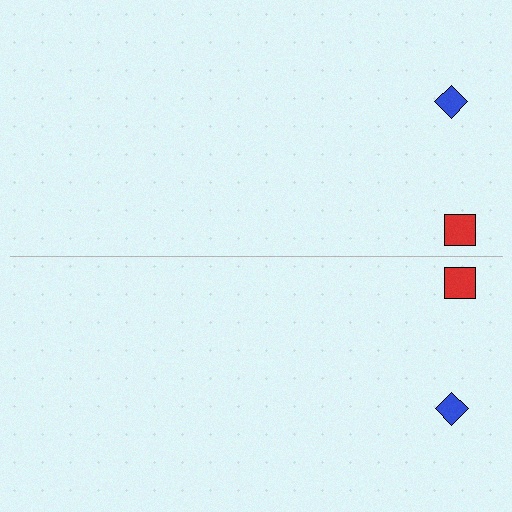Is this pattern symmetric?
Yes, this pattern has bilateral (reflection) symmetry.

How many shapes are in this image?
There are 4 shapes in this image.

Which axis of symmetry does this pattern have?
The pattern has a horizontal axis of symmetry running through the center of the image.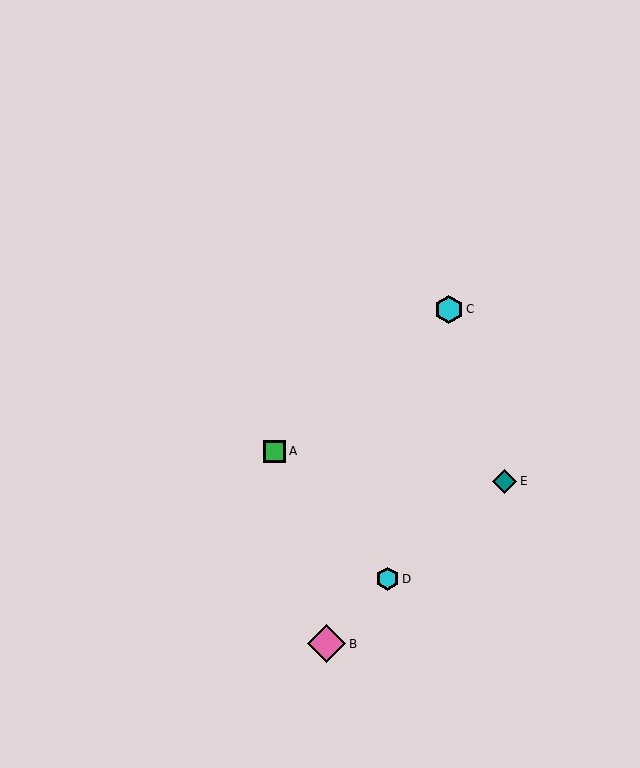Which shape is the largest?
The pink diamond (labeled B) is the largest.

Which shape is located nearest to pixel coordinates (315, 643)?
The pink diamond (labeled B) at (327, 644) is nearest to that location.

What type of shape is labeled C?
Shape C is a cyan hexagon.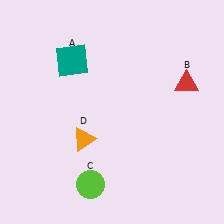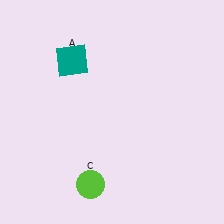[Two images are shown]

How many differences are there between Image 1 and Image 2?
There are 2 differences between the two images.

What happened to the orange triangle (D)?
The orange triangle (D) was removed in Image 2. It was in the bottom-left area of Image 1.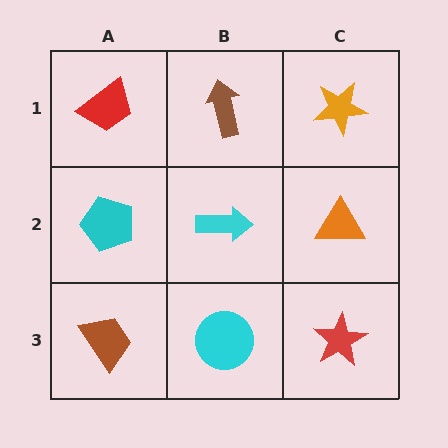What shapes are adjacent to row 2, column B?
A brown arrow (row 1, column B), a cyan circle (row 3, column B), a cyan pentagon (row 2, column A), an orange triangle (row 2, column C).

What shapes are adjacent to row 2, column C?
An orange star (row 1, column C), a red star (row 3, column C), a cyan arrow (row 2, column B).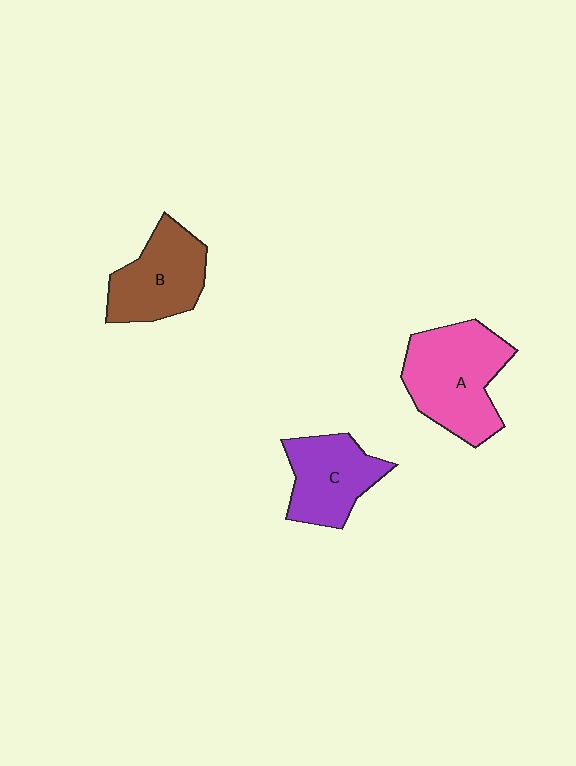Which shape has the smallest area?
Shape C (purple).